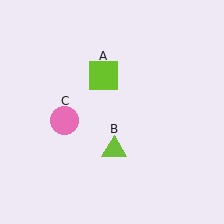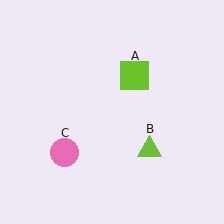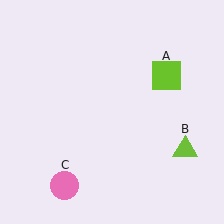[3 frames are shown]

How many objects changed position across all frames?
3 objects changed position: lime square (object A), lime triangle (object B), pink circle (object C).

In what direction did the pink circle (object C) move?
The pink circle (object C) moved down.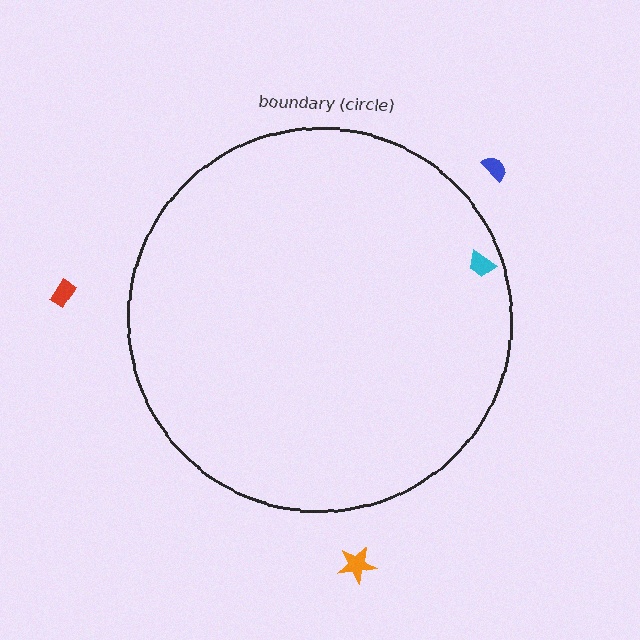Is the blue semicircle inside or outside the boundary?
Outside.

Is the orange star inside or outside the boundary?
Outside.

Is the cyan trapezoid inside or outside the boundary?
Inside.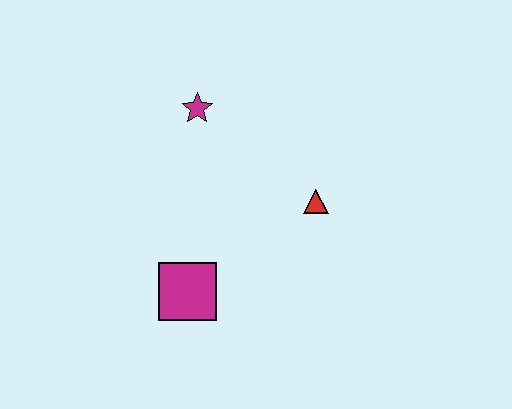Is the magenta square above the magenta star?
No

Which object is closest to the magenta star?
The red triangle is closest to the magenta star.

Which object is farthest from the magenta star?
The magenta square is farthest from the magenta star.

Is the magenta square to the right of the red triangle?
No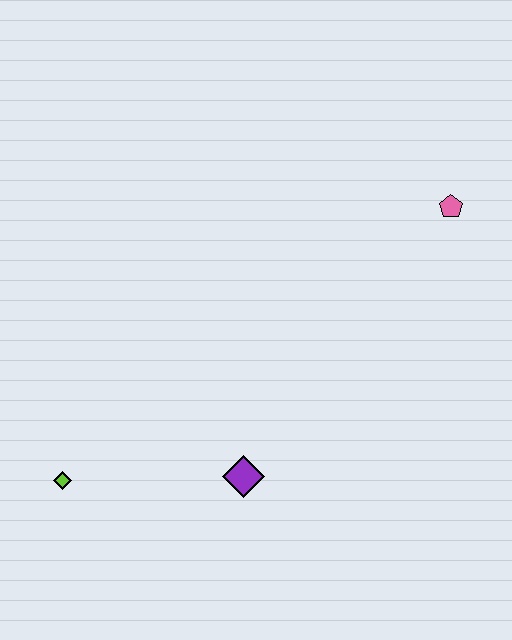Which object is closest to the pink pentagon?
The purple diamond is closest to the pink pentagon.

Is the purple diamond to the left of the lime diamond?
No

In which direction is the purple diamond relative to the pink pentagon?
The purple diamond is below the pink pentagon.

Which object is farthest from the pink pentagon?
The lime diamond is farthest from the pink pentagon.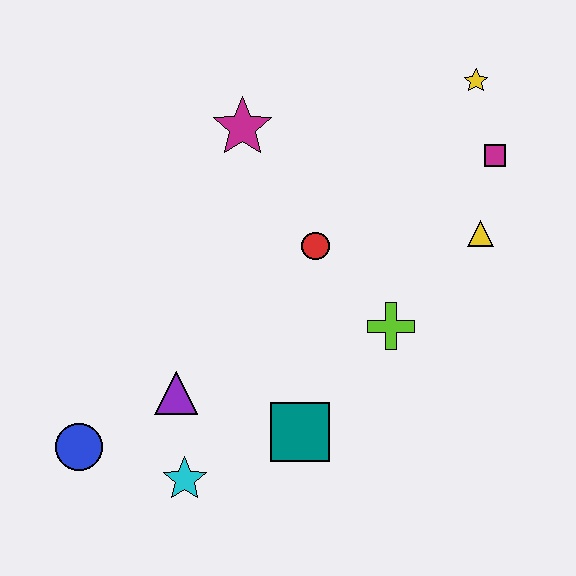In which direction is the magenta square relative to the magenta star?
The magenta square is to the right of the magenta star.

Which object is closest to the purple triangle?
The cyan star is closest to the purple triangle.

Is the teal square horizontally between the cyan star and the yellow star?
Yes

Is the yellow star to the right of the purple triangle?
Yes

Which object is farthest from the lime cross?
The blue circle is farthest from the lime cross.